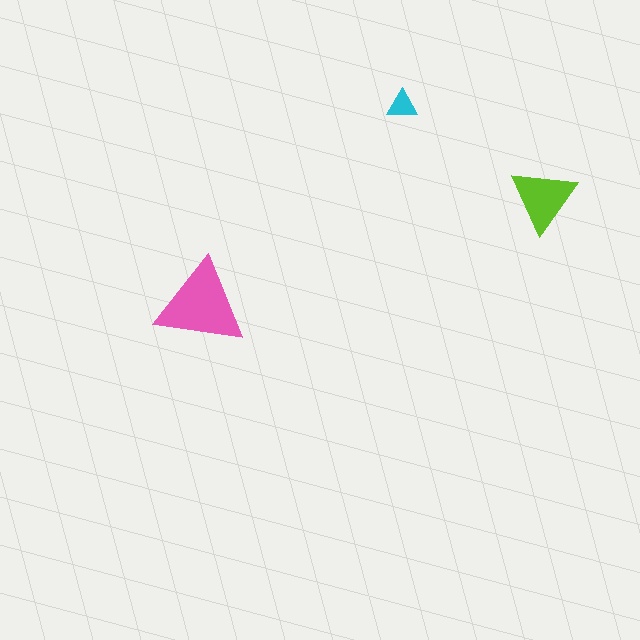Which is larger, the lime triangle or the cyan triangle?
The lime one.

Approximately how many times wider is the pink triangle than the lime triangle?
About 1.5 times wider.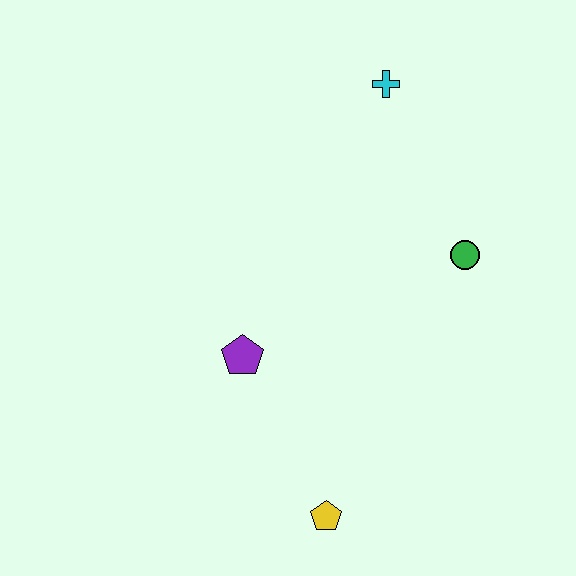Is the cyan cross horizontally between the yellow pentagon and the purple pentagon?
No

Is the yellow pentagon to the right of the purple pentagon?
Yes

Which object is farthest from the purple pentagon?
The cyan cross is farthest from the purple pentagon.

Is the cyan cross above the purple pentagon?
Yes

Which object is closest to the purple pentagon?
The yellow pentagon is closest to the purple pentagon.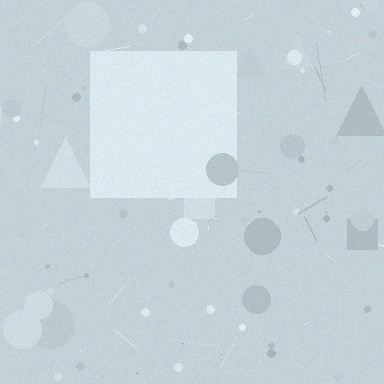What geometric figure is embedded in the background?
A square is embedded in the background.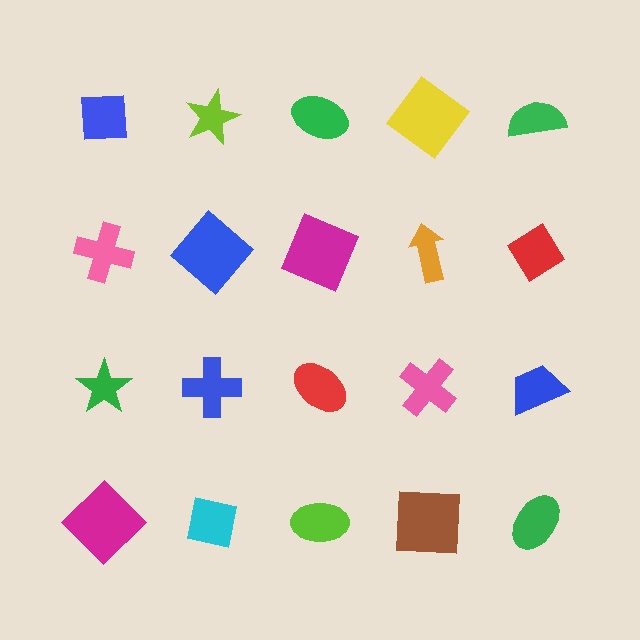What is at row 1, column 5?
A green semicircle.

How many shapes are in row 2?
5 shapes.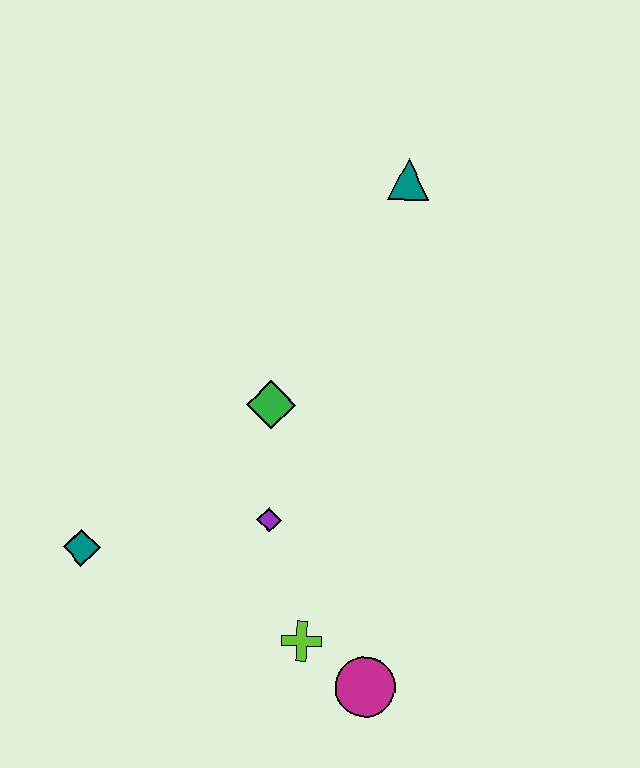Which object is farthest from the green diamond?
The magenta circle is farthest from the green diamond.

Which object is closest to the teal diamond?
The purple diamond is closest to the teal diamond.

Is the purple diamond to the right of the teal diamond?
Yes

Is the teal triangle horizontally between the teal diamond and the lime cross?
No